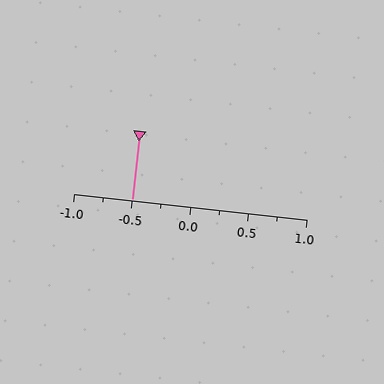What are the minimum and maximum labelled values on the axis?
The axis runs from -1.0 to 1.0.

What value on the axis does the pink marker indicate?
The marker indicates approximately -0.5.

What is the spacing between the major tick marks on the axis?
The major ticks are spaced 0.5 apart.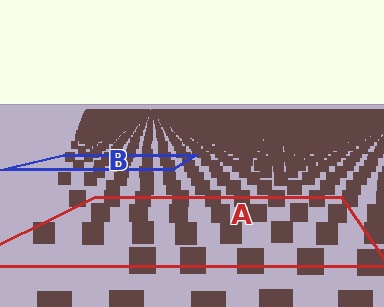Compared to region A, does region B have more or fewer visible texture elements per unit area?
Region B has more texture elements per unit area — they are packed more densely because it is farther away.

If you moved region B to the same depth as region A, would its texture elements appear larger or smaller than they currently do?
They would appear larger. At a closer depth, the same texture elements are projected at a bigger on-screen size.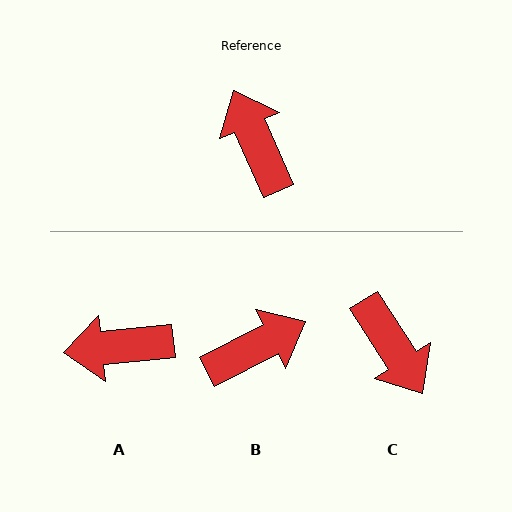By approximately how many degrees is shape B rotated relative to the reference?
Approximately 87 degrees clockwise.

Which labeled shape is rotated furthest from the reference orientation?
C, about 171 degrees away.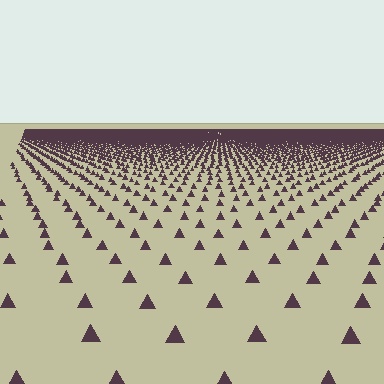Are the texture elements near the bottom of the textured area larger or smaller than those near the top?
Larger. Near the bottom, elements are closer to the viewer and appear at a bigger on-screen size.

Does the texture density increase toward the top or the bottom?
Density increases toward the top.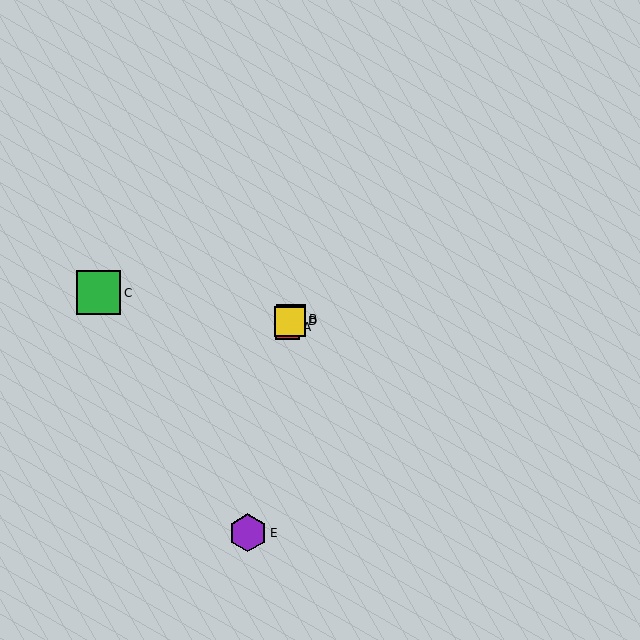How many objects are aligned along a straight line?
3 objects (A, B, D) are aligned along a straight line.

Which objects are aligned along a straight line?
Objects A, B, D are aligned along a straight line.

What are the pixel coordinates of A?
Object A is at (287, 327).